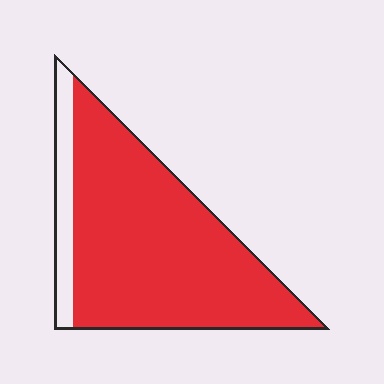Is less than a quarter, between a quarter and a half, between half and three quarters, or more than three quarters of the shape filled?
More than three quarters.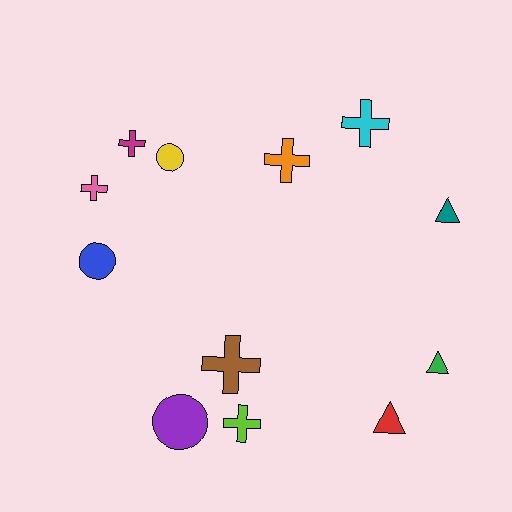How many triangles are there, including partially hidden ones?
There are 3 triangles.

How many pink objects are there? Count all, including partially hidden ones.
There is 1 pink object.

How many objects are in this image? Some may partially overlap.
There are 12 objects.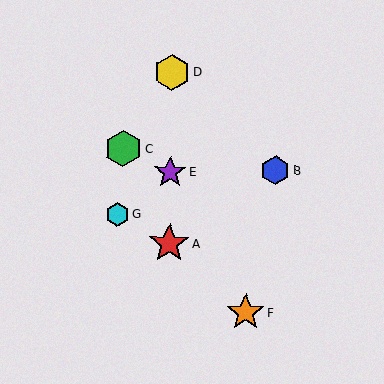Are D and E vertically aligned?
Yes, both are at x≈172.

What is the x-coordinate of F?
Object F is at x≈246.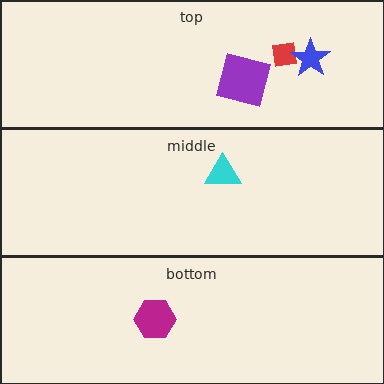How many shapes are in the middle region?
1.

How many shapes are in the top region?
3.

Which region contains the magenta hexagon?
The bottom region.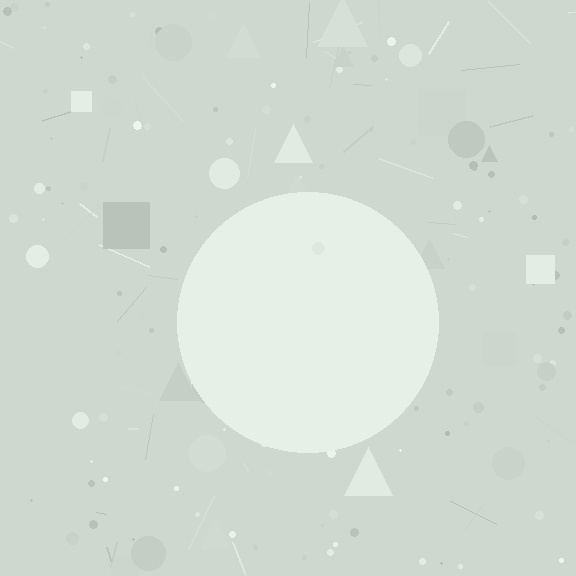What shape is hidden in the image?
A circle is hidden in the image.